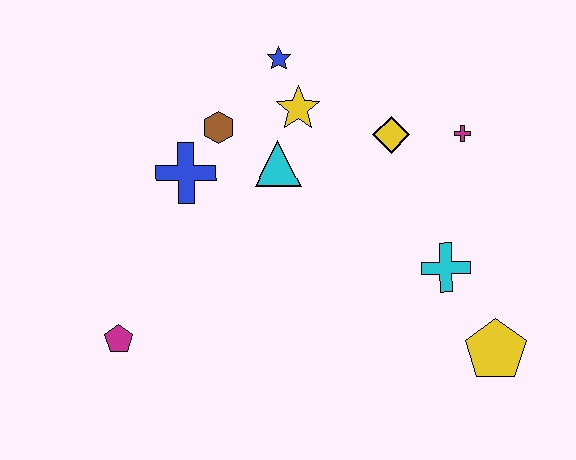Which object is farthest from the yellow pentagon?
The magenta pentagon is farthest from the yellow pentagon.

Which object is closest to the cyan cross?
The yellow pentagon is closest to the cyan cross.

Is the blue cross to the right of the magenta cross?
No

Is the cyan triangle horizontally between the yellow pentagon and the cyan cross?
No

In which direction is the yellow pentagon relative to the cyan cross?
The yellow pentagon is below the cyan cross.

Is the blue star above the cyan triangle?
Yes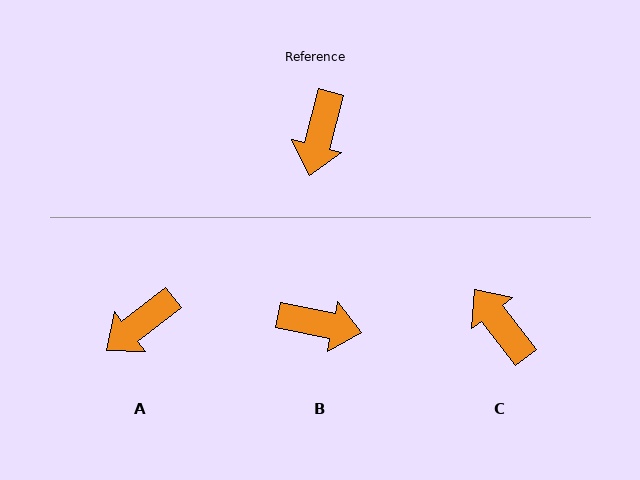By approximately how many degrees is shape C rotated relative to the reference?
Approximately 129 degrees clockwise.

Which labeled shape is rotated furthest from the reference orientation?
C, about 129 degrees away.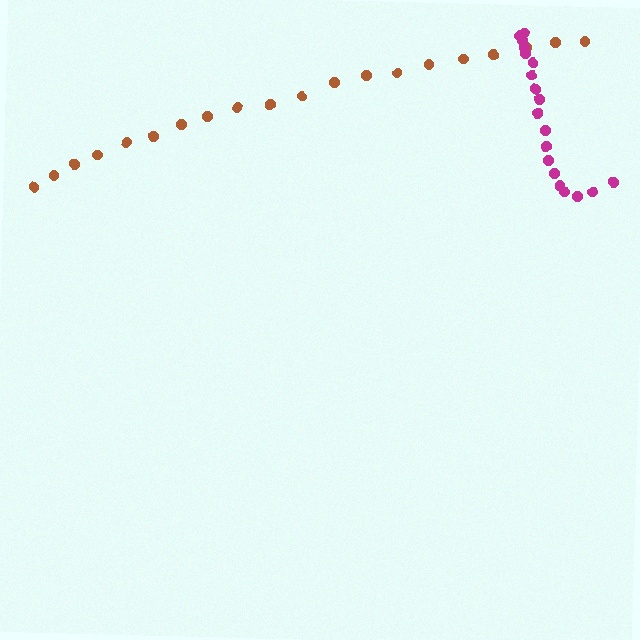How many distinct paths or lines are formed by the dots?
There are 2 distinct paths.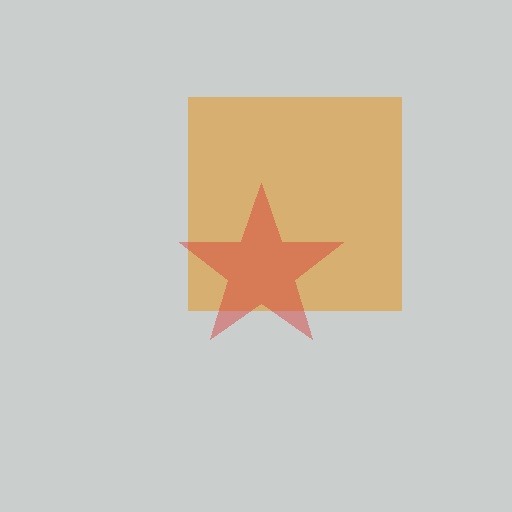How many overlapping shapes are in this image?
There are 2 overlapping shapes in the image.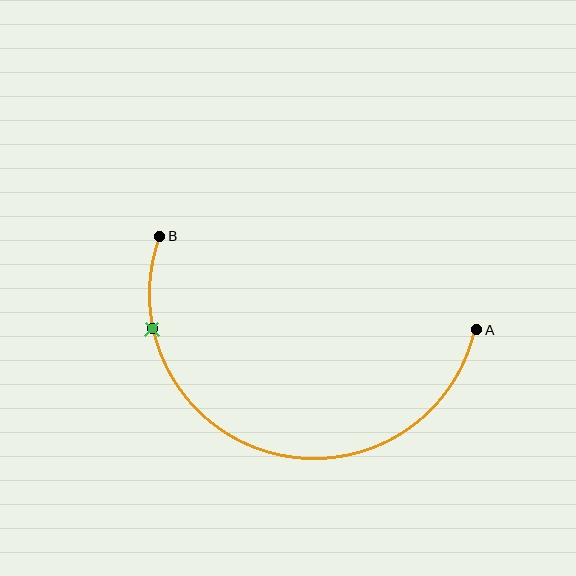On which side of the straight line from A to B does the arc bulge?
The arc bulges below the straight line connecting A and B.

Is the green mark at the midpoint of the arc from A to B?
No. The green mark lies on the arc but is closer to endpoint B. The arc midpoint would be at the point on the curve equidistant along the arc from both A and B.